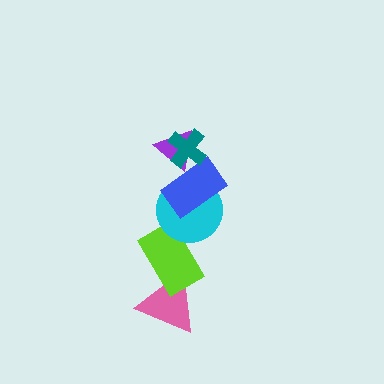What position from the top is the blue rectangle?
The blue rectangle is 3rd from the top.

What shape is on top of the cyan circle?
The blue rectangle is on top of the cyan circle.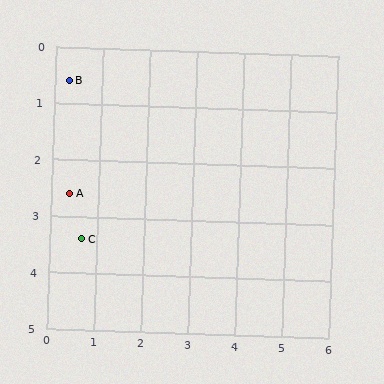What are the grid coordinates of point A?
Point A is at approximately (0.4, 2.6).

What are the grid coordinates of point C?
Point C is at approximately (0.7, 3.4).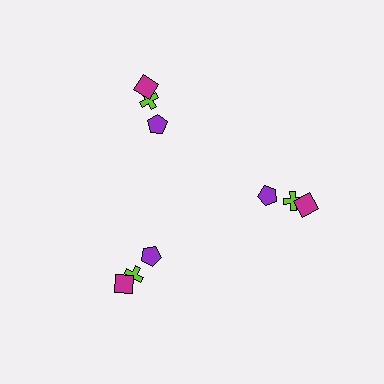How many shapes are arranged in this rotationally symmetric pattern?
There are 9 shapes, arranged in 3 groups of 3.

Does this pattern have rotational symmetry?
Yes, this pattern has 3-fold rotational symmetry. It looks the same after rotating 120 degrees around the center.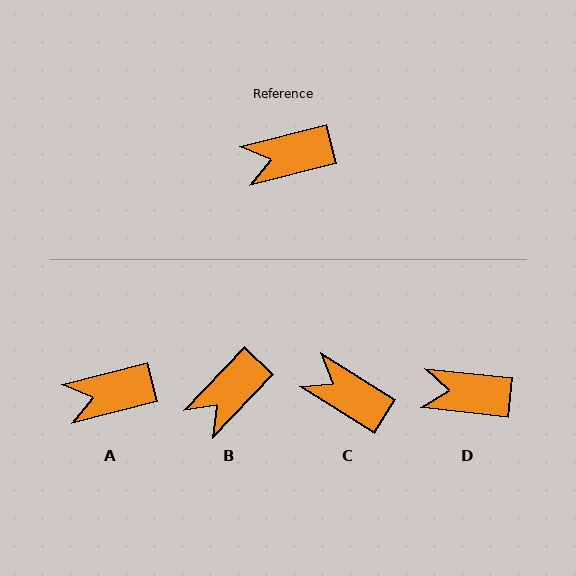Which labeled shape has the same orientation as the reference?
A.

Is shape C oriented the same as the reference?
No, it is off by about 46 degrees.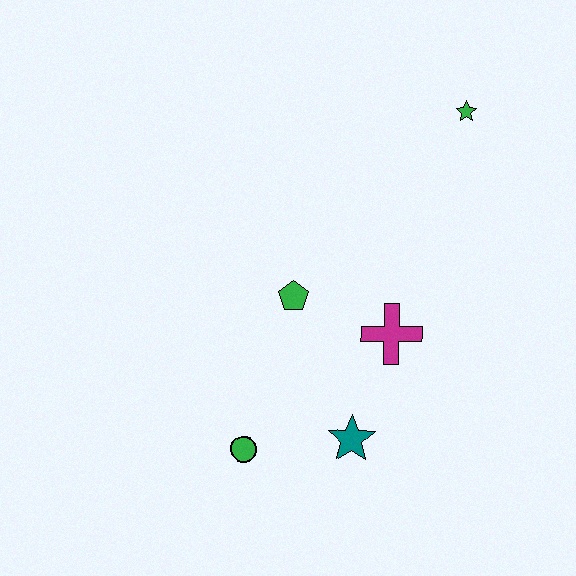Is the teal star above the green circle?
Yes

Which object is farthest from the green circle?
The green star is farthest from the green circle.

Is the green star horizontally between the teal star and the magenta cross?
No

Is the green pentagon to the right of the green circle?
Yes